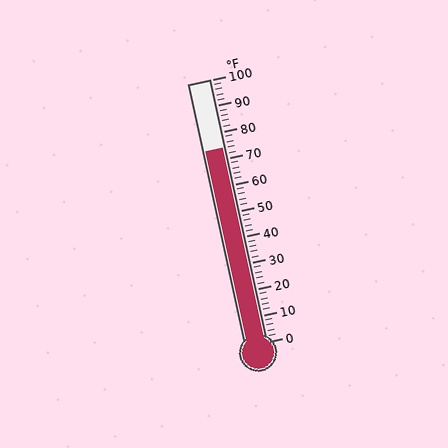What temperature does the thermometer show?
The thermometer shows approximately 74°F.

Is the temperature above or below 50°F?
The temperature is above 50°F.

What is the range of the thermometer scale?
The thermometer scale ranges from 0°F to 100°F.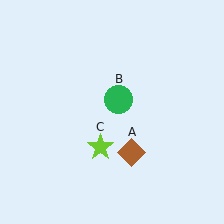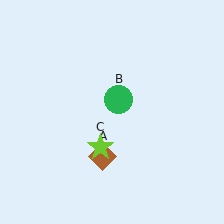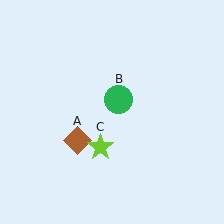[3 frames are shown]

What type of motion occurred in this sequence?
The brown diamond (object A) rotated clockwise around the center of the scene.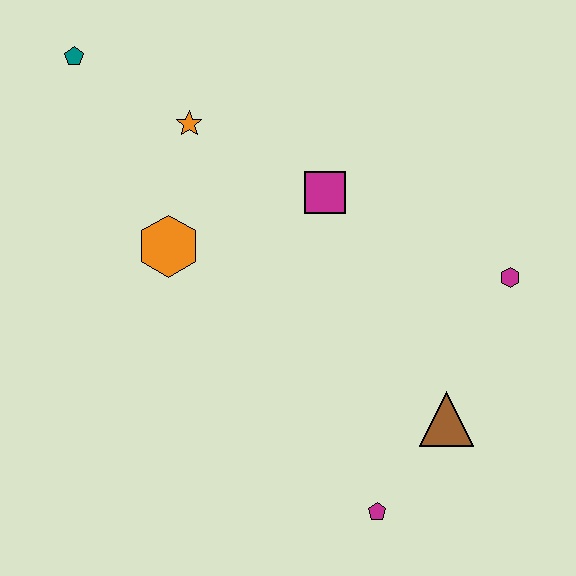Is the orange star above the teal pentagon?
No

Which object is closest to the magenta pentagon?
The brown triangle is closest to the magenta pentagon.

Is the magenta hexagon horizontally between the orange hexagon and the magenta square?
No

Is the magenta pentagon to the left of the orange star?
No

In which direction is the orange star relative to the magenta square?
The orange star is to the left of the magenta square.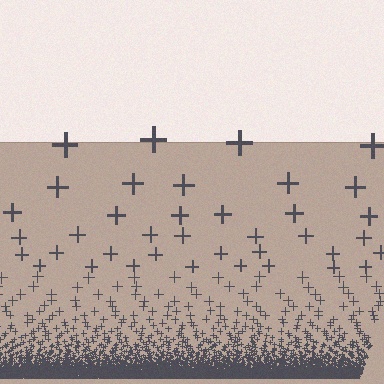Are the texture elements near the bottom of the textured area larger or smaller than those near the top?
Smaller. The gradient is inverted — elements near the bottom are smaller and denser.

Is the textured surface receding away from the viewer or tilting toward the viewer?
The surface appears to tilt toward the viewer. Texture elements get larger and sparser toward the top.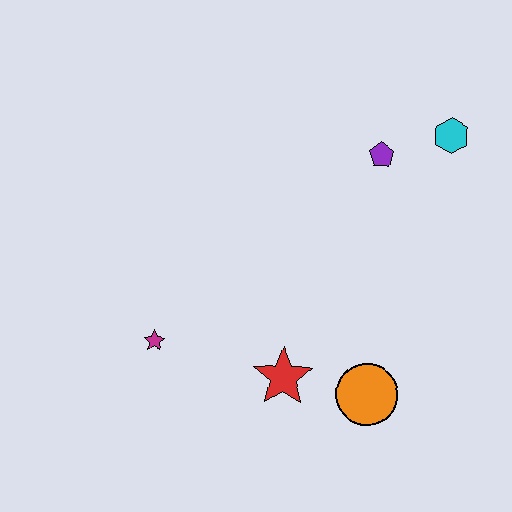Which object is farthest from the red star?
The cyan hexagon is farthest from the red star.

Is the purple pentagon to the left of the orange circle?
No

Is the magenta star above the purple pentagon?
No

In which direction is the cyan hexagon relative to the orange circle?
The cyan hexagon is above the orange circle.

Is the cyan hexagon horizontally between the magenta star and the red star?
No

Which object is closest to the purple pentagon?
The cyan hexagon is closest to the purple pentagon.